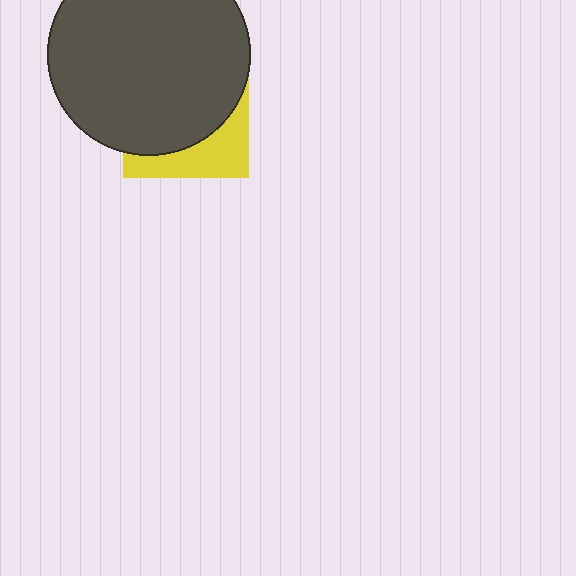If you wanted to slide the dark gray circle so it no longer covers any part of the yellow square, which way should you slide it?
Slide it up — that is the most direct way to separate the two shapes.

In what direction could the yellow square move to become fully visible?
The yellow square could move down. That would shift it out from behind the dark gray circle entirely.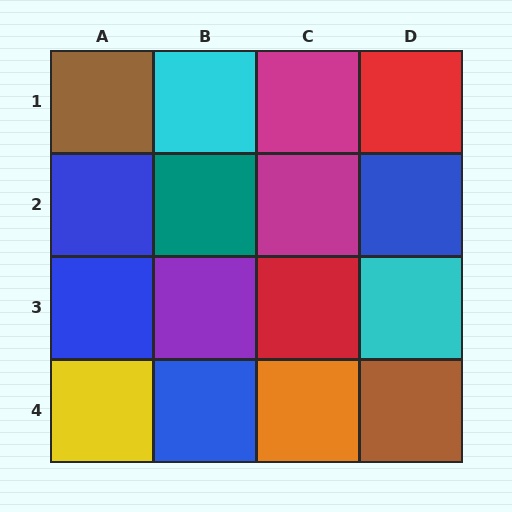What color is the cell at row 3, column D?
Cyan.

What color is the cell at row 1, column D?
Red.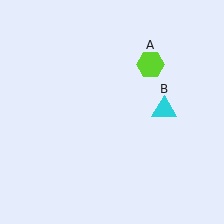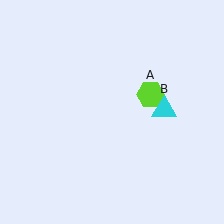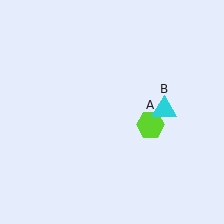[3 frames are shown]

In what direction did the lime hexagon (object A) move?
The lime hexagon (object A) moved down.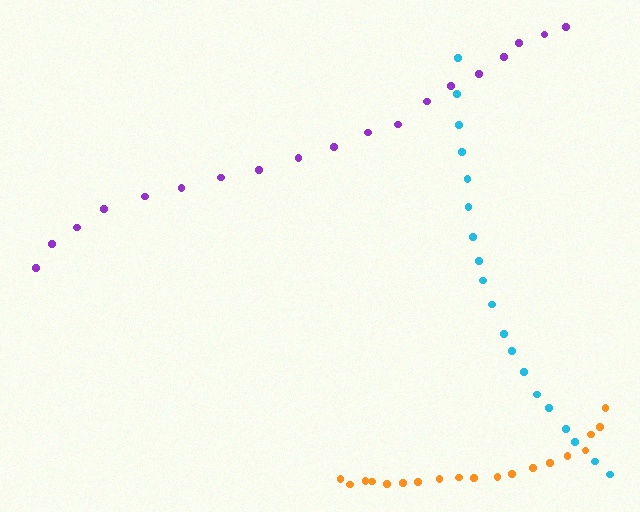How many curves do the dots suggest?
There are 3 distinct paths.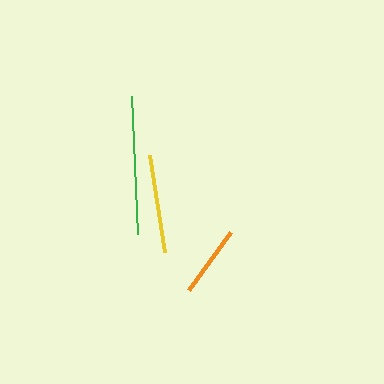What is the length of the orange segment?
The orange segment is approximately 71 pixels long.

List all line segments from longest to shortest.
From longest to shortest: green, yellow, orange.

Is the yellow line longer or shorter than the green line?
The green line is longer than the yellow line.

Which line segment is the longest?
The green line is the longest at approximately 139 pixels.